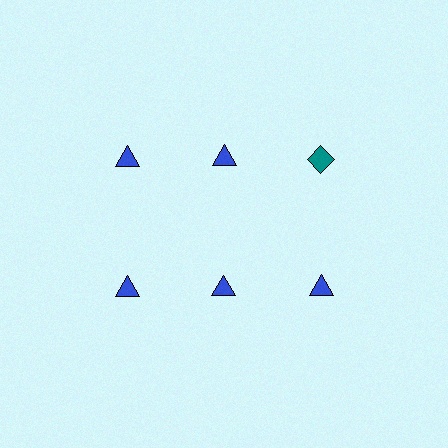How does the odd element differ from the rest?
It differs in both color (teal instead of blue) and shape (diamond instead of triangle).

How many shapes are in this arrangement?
There are 6 shapes arranged in a grid pattern.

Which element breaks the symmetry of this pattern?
The teal diamond in the top row, center column breaks the symmetry. All other shapes are blue triangles.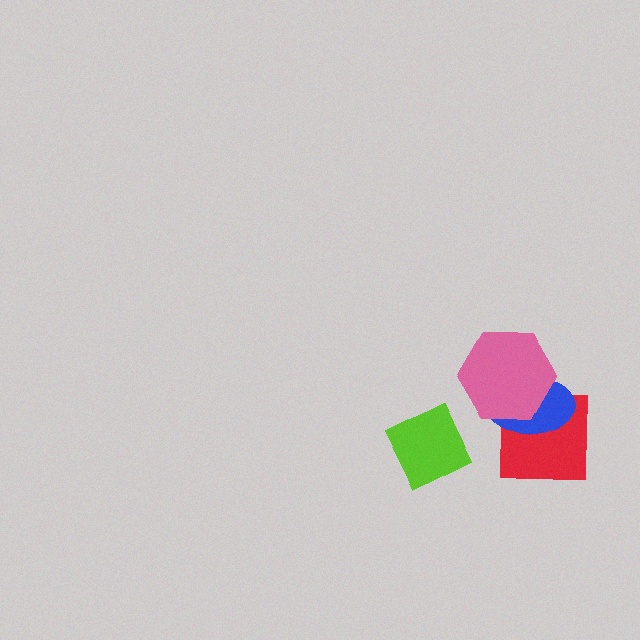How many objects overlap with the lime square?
0 objects overlap with the lime square.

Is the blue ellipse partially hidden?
Yes, it is partially covered by another shape.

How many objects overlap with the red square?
2 objects overlap with the red square.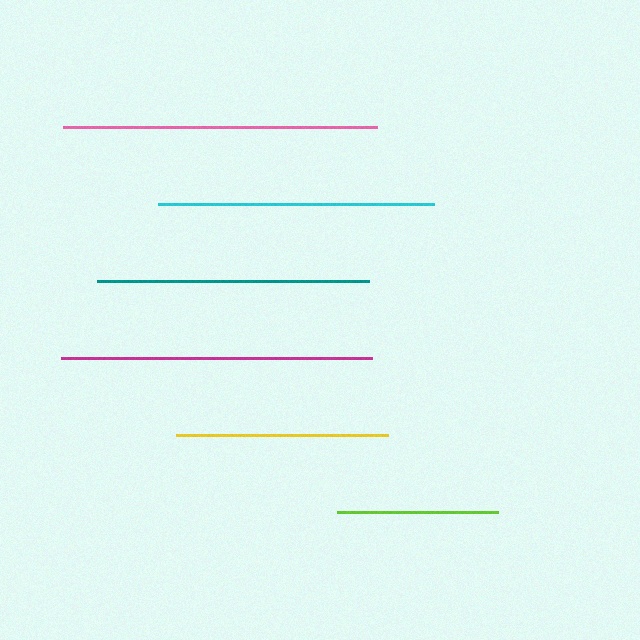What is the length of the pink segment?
The pink segment is approximately 314 pixels long.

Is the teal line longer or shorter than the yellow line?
The teal line is longer than the yellow line.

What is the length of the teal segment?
The teal segment is approximately 272 pixels long.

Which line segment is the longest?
The pink line is the longest at approximately 314 pixels.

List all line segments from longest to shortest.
From longest to shortest: pink, magenta, cyan, teal, yellow, lime.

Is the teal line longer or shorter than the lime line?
The teal line is longer than the lime line.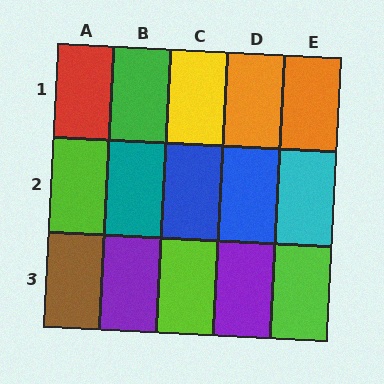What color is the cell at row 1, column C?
Yellow.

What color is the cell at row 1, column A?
Red.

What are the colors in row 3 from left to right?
Brown, purple, lime, purple, lime.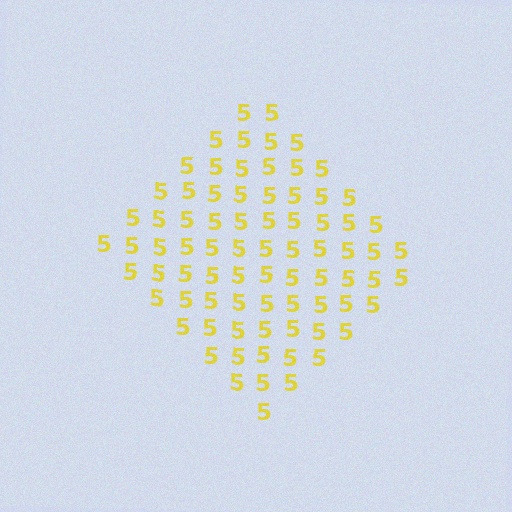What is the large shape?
The large shape is a diamond.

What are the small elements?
The small elements are digit 5's.